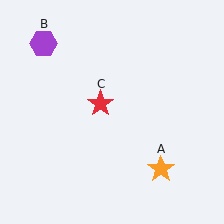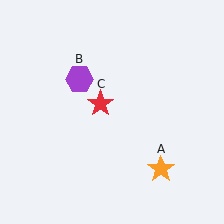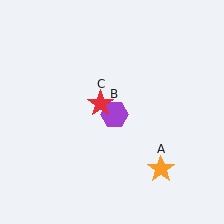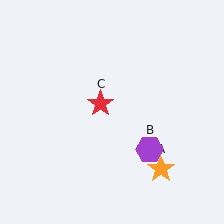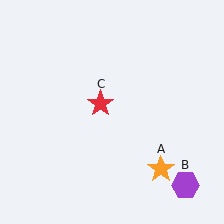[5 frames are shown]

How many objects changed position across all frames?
1 object changed position: purple hexagon (object B).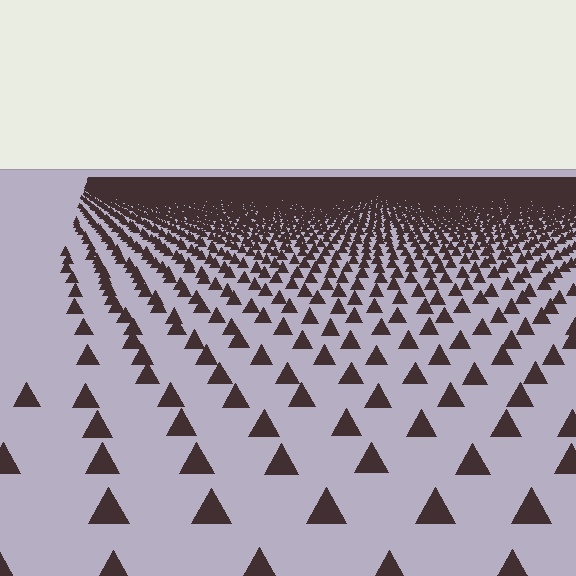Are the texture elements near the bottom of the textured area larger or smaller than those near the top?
Larger. Near the bottom, elements are closer to the viewer and appear at a bigger on-screen size.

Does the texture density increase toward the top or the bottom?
Density increases toward the top.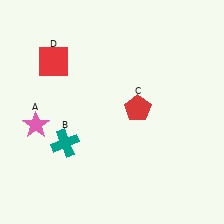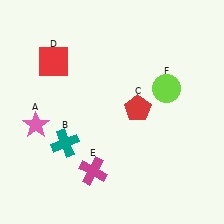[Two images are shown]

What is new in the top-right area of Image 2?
A lime circle (F) was added in the top-right area of Image 2.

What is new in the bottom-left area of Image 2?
A magenta cross (E) was added in the bottom-left area of Image 2.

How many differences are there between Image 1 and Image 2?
There are 2 differences between the two images.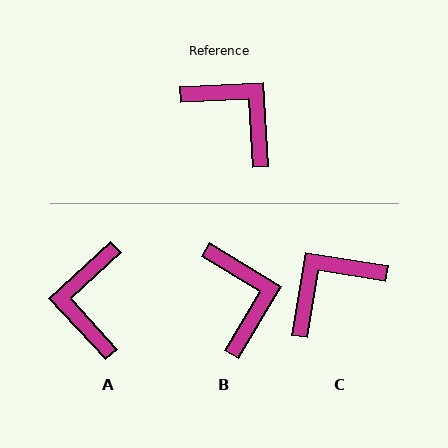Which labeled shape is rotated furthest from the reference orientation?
A, about 130 degrees away.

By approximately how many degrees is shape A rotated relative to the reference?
Approximately 130 degrees counter-clockwise.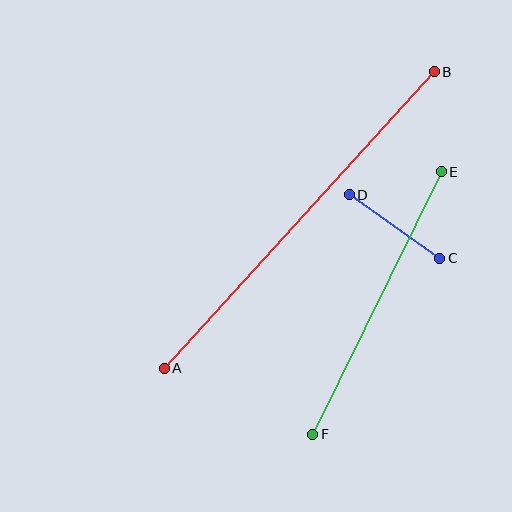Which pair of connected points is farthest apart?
Points A and B are farthest apart.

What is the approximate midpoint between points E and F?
The midpoint is at approximately (377, 303) pixels.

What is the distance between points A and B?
The distance is approximately 401 pixels.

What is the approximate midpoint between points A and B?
The midpoint is at approximately (299, 220) pixels.